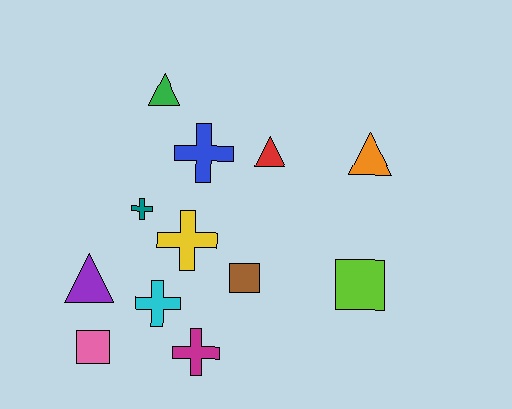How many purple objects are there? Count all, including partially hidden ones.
There is 1 purple object.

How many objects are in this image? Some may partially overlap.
There are 12 objects.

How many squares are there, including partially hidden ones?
There are 3 squares.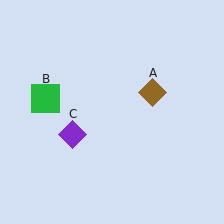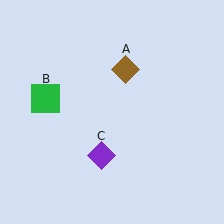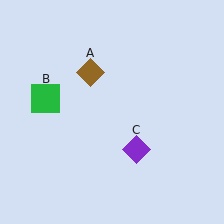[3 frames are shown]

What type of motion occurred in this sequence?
The brown diamond (object A), purple diamond (object C) rotated counterclockwise around the center of the scene.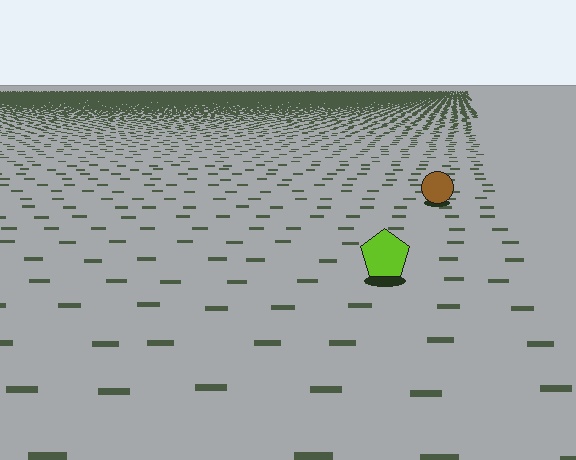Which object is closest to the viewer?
The lime pentagon is closest. The texture marks near it are larger and more spread out.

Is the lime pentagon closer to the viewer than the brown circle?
Yes. The lime pentagon is closer — you can tell from the texture gradient: the ground texture is coarser near it.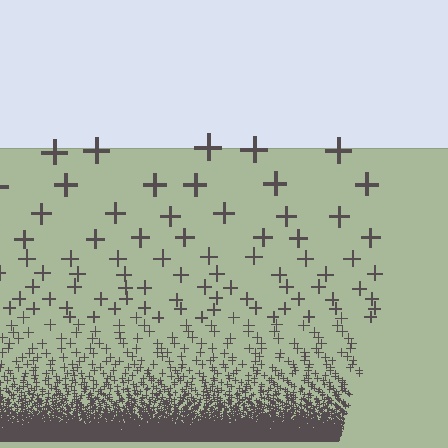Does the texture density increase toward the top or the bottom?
Density increases toward the bottom.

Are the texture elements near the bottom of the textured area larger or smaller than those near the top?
Smaller. The gradient is inverted — elements near the bottom are smaller and denser.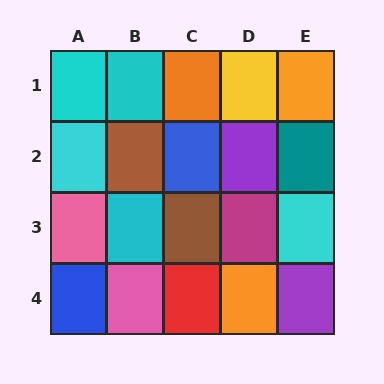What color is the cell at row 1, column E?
Orange.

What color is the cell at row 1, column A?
Cyan.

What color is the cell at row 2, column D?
Purple.